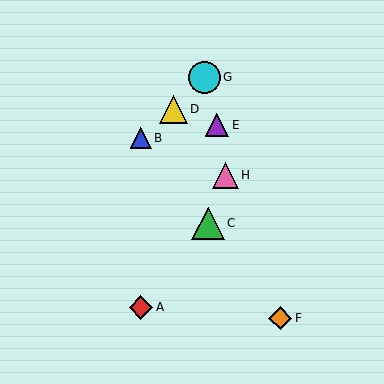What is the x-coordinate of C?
Object C is at x≈208.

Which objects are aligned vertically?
Objects A, B are aligned vertically.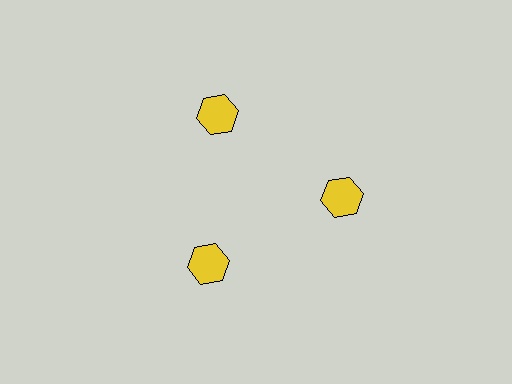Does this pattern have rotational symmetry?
Yes, this pattern has 3-fold rotational symmetry. It looks the same after rotating 120 degrees around the center.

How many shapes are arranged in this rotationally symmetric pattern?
There are 3 shapes, arranged in 3 groups of 1.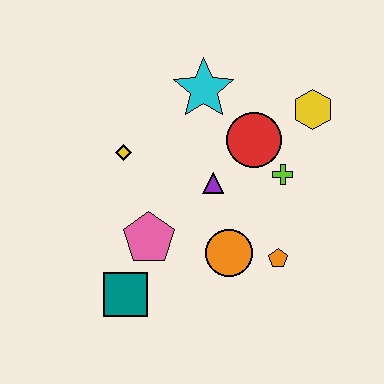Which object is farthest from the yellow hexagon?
The teal square is farthest from the yellow hexagon.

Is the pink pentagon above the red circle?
No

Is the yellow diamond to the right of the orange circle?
No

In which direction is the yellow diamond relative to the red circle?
The yellow diamond is to the left of the red circle.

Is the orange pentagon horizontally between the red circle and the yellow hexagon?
Yes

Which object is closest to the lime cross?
The red circle is closest to the lime cross.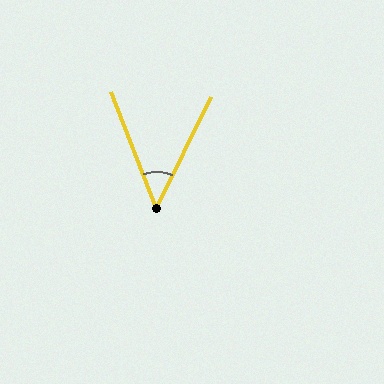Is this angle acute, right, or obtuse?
It is acute.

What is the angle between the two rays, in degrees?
Approximately 47 degrees.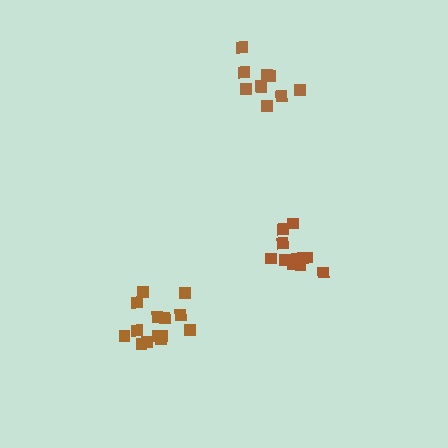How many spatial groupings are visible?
There are 3 spatial groupings.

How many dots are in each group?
Group 1: 10 dots, Group 2: 11 dots, Group 3: 14 dots (35 total).